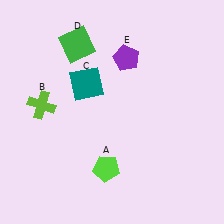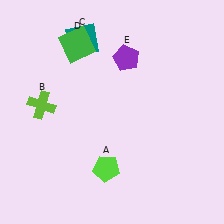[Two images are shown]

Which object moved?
The teal square (C) moved up.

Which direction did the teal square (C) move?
The teal square (C) moved up.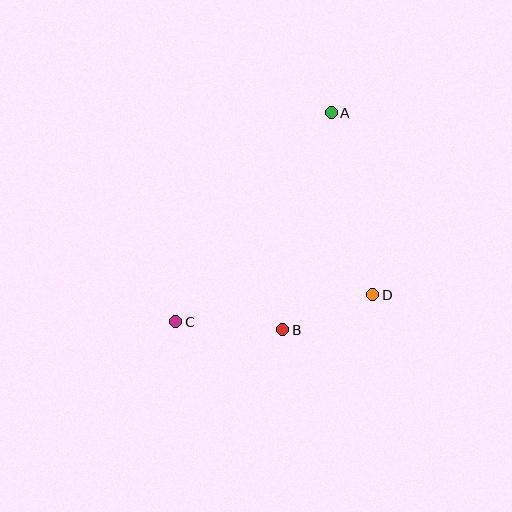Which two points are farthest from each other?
Points A and C are farthest from each other.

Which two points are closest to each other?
Points B and D are closest to each other.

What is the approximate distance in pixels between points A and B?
The distance between A and B is approximately 222 pixels.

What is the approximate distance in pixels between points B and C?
The distance between B and C is approximately 107 pixels.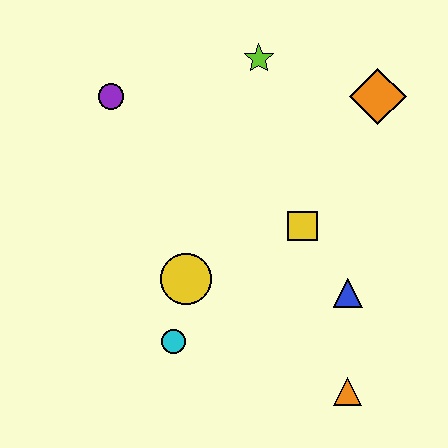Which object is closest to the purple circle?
The lime star is closest to the purple circle.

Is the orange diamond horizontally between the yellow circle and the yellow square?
No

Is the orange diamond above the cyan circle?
Yes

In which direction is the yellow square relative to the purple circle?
The yellow square is to the right of the purple circle.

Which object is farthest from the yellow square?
The purple circle is farthest from the yellow square.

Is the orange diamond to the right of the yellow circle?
Yes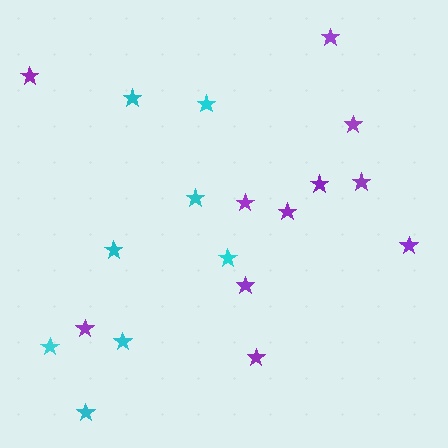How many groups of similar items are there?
There are 2 groups: one group of cyan stars (8) and one group of purple stars (11).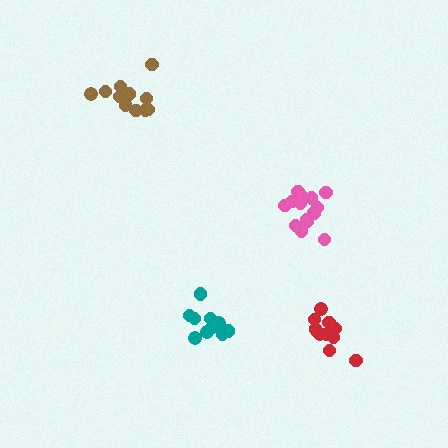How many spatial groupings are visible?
There are 4 spatial groupings.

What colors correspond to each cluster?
The clusters are colored: teal, pink, brown, red.